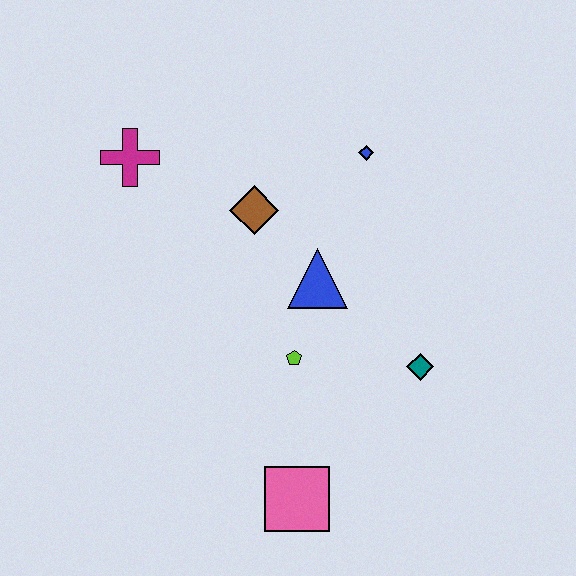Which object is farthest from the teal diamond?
The magenta cross is farthest from the teal diamond.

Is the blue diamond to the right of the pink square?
Yes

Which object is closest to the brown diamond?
The blue triangle is closest to the brown diamond.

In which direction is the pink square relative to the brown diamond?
The pink square is below the brown diamond.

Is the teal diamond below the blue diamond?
Yes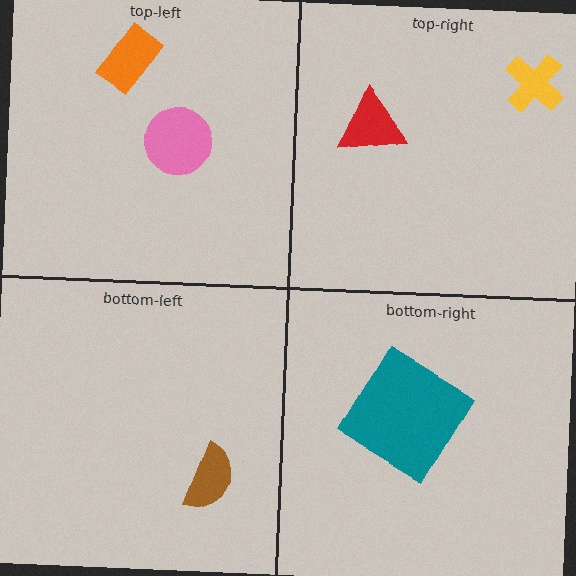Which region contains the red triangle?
The top-right region.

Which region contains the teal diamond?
The bottom-right region.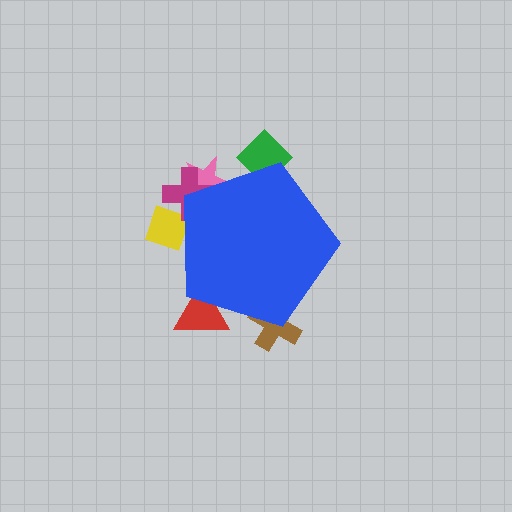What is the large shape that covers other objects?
A blue pentagon.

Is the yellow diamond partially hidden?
Yes, the yellow diamond is partially hidden behind the blue pentagon.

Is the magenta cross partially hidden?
Yes, the magenta cross is partially hidden behind the blue pentagon.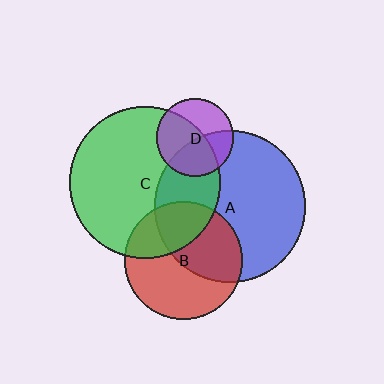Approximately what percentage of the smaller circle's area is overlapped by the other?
Approximately 30%.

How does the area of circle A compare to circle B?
Approximately 1.6 times.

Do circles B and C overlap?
Yes.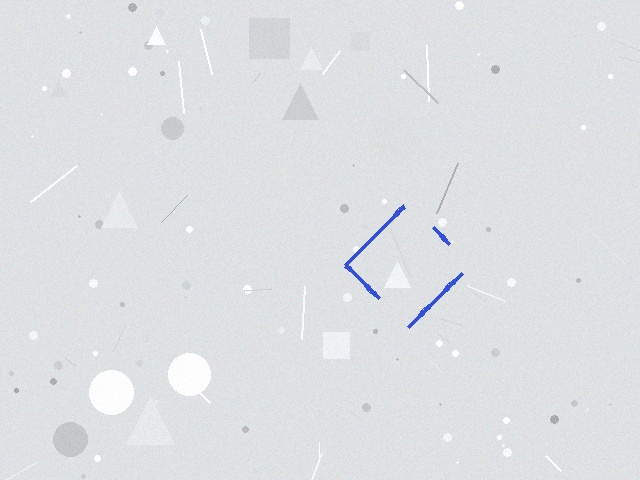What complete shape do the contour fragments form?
The contour fragments form a diamond.